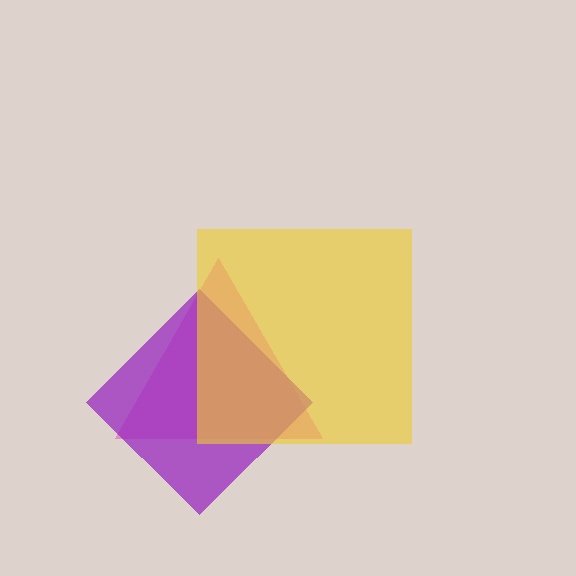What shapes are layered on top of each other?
The layered shapes are: a pink triangle, a purple diamond, a yellow square.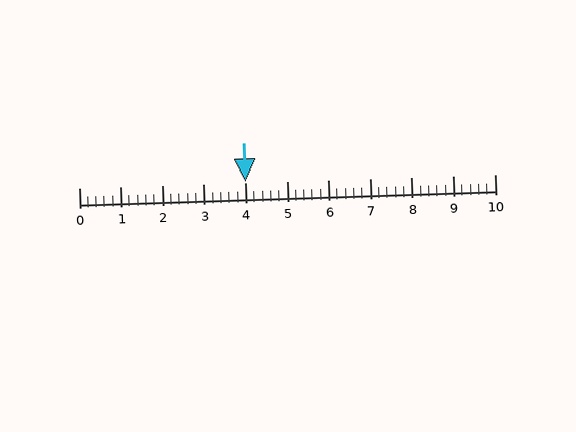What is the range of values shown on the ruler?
The ruler shows values from 0 to 10.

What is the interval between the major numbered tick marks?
The major tick marks are spaced 1 units apart.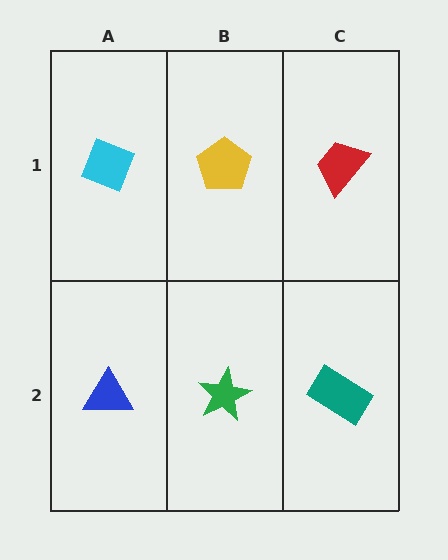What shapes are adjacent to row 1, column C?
A teal rectangle (row 2, column C), a yellow pentagon (row 1, column B).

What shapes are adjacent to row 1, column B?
A green star (row 2, column B), a cyan diamond (row 1, column A), a red trapezoid (row 1, column C).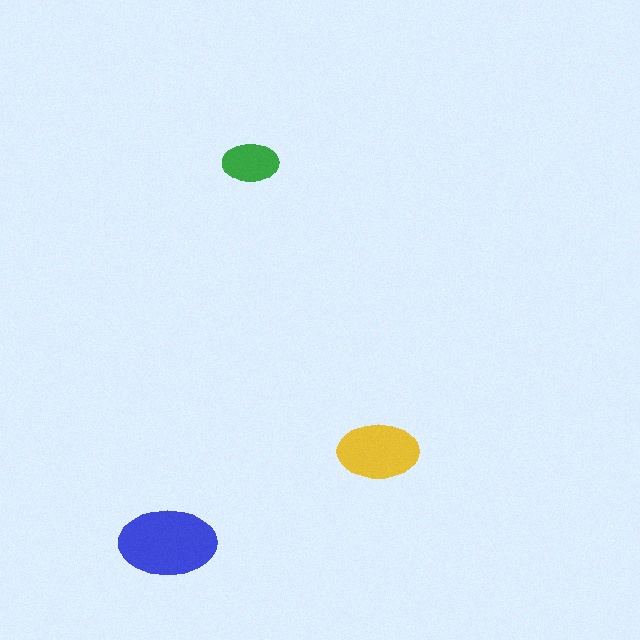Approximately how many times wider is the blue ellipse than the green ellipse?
About 1.5 times wider.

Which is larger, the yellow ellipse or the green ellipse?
The yellow one.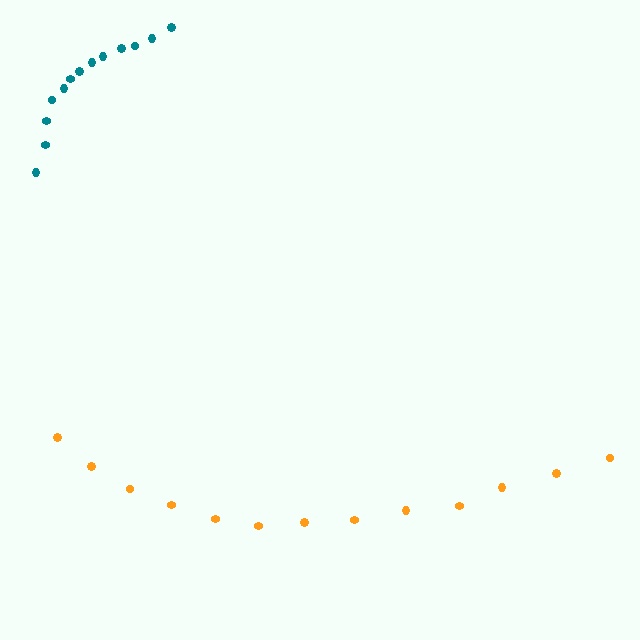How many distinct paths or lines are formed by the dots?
There are 2 distinct paths.